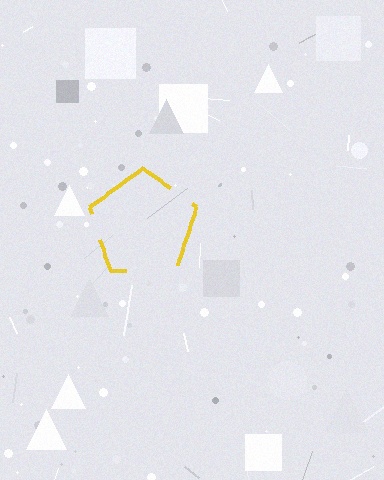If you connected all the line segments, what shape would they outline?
They would outline a pentagon.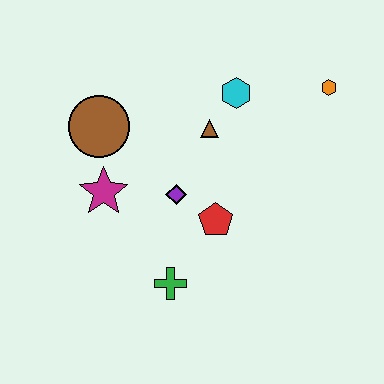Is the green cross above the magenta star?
No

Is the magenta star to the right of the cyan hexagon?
No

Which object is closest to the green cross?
The red pentagon is closest to the green cross.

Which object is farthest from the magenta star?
The orange hexagon is farthest from the magenta star.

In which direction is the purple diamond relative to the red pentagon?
The purple diamond is to the left of the red pentagon.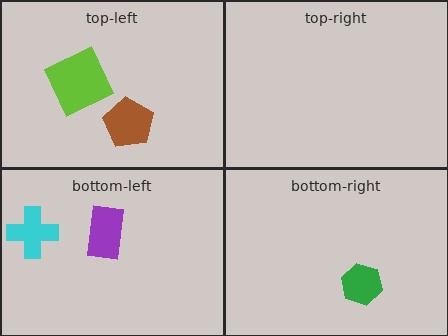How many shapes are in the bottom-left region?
2.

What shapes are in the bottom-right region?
The green hexagon.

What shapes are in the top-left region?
The brown pentagon, the lime square.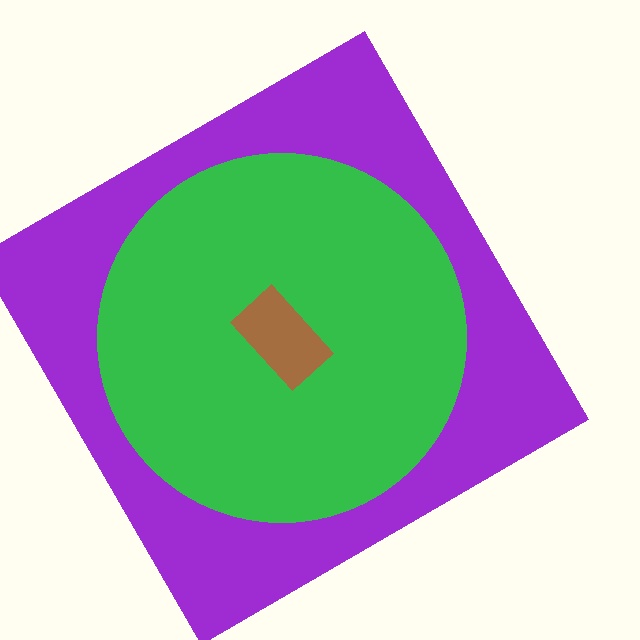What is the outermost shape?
The purple diamond.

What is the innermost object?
The brown rectangle.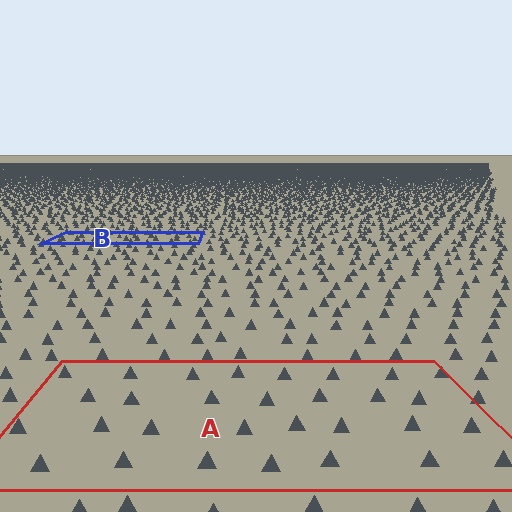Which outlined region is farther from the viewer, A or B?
Region B is farther from the viewer — the texture elements inside it appear smaller and more densely packed.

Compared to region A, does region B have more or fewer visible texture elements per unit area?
Region B has more texture elements per unit area — they are packed more densely because it is farther away.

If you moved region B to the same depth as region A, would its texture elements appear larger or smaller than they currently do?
They would appear larger. At a closer depth, the same texture elements are projected at a bigger on-screen size.